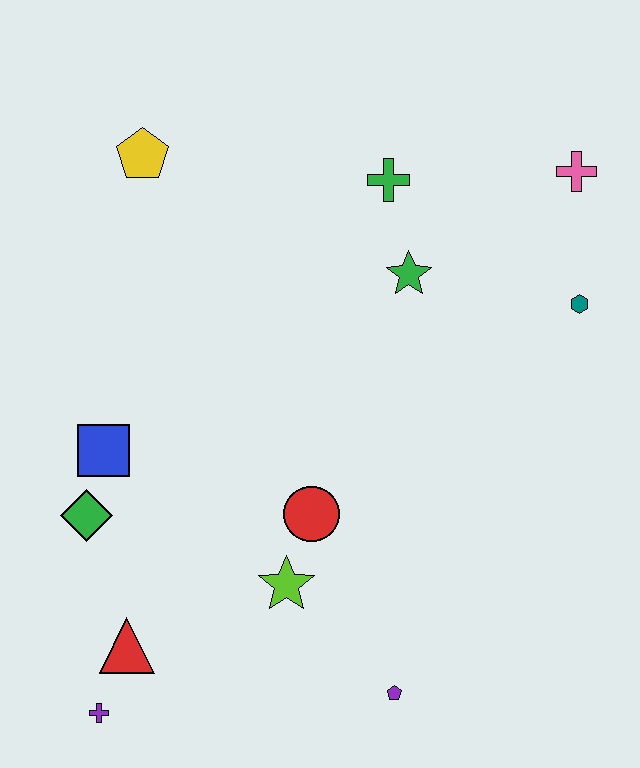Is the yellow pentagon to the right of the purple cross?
Yes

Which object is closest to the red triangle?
The purple cross is closest to the red triangle.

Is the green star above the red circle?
Yes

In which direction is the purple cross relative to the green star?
The purple cross is below the green star.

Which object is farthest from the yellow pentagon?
The purple pentagon is farthest from the yellow pentagon.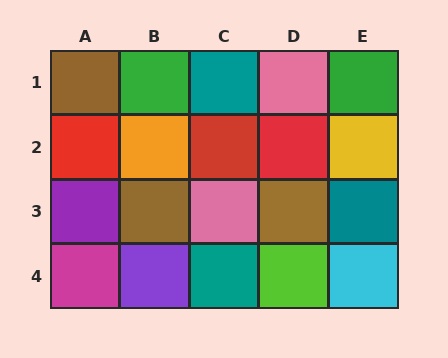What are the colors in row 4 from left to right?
Magenta, purple, teal, lime, cyan.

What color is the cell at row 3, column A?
Purple.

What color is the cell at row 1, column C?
Teal.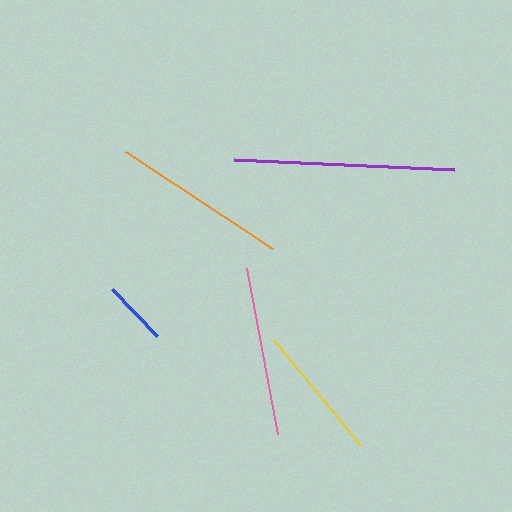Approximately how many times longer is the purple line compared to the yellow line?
The purple line is approximately 1.6 times the length of the yellow line.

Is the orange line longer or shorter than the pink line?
The orange line is longer than the pink line.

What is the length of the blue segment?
The blue segment is approximately 65 pixels long.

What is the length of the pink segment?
The pink segment is approximately 169 pixels long.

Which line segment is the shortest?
The blue line is the shortest at approximately 65 pixels.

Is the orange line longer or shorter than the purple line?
The purple line is longer than the orange line.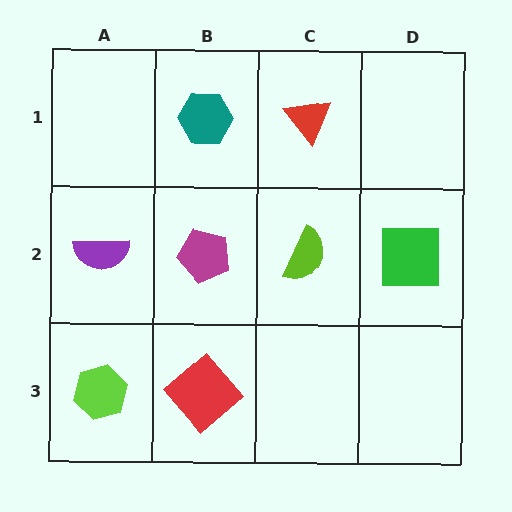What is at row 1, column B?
A teal hexagon.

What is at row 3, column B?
A red diamond.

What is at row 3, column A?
A lime hexagon.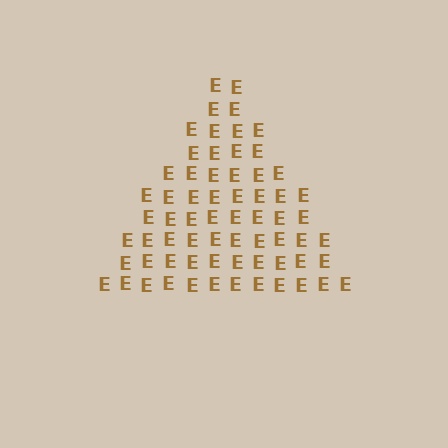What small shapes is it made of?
It is made of small letter E's.